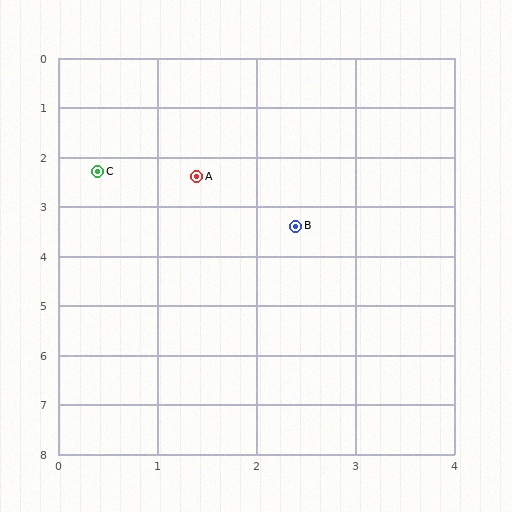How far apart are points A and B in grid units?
Points A and B are about 1.4 grid units apart.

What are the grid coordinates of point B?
Point B is at approximately (2.4, 3.4).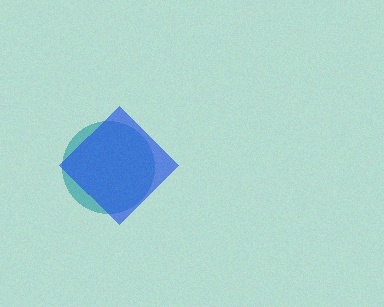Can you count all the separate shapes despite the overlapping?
Yes, there are 2 separate shapes.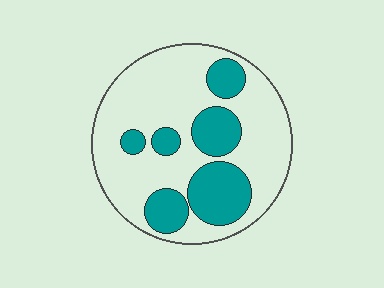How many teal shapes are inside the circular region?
6.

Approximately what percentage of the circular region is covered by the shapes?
Approximately 30%.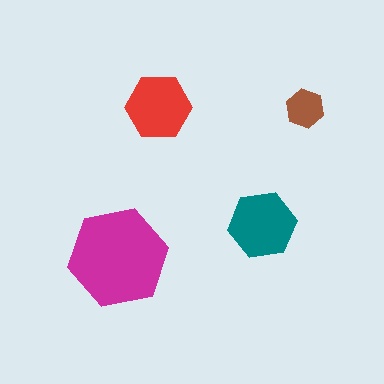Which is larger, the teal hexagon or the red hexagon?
The teal one.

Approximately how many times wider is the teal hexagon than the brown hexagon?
About 1.5 times wider.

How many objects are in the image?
There are 4 objects in the image.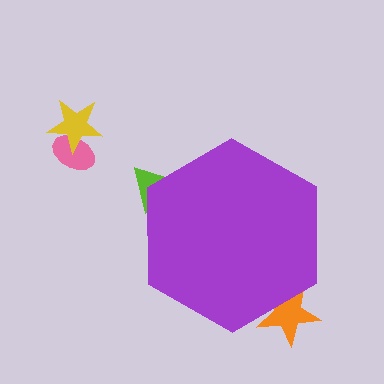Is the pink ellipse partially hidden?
No, the pink ellipse is fully visible.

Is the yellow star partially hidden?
No, the yellow star is fully visible.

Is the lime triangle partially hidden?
Yes, the lime triangle is partially hidden behind the purple hexagon.